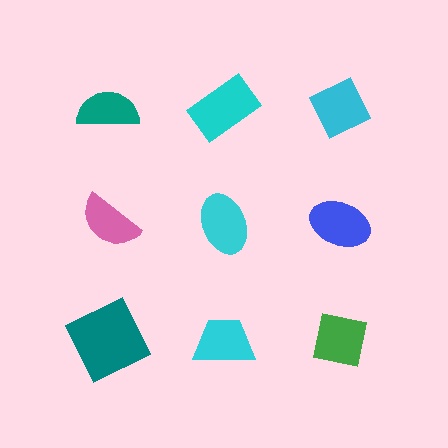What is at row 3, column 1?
A teal square.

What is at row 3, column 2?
A cyan trapezoid.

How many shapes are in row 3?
3 shapes.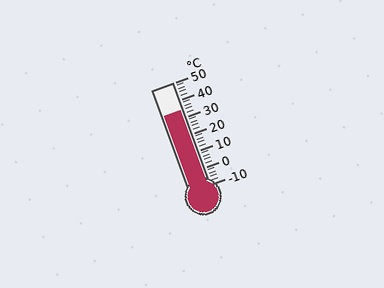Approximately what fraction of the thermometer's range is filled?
The thermometer is filled to approximately 75% of its range.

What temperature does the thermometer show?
The thermometer shows approximately 34°C.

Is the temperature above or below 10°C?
The temperature is above 10°C.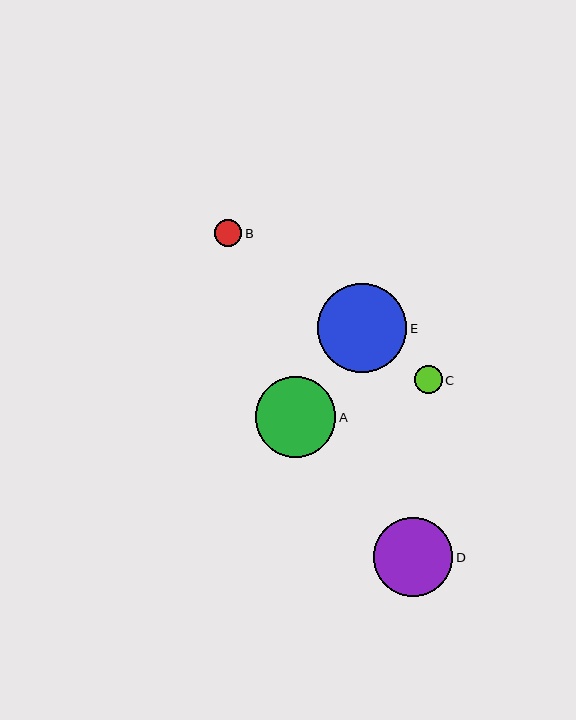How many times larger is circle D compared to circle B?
Circle D is approximately 2.9 times the size of circle B.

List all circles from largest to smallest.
From largest to smallest: E, A, D, C, B.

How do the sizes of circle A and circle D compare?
Circle A and circle D are approximately the same size.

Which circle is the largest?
Circle E is the largest with a size of approximately 89 pixels.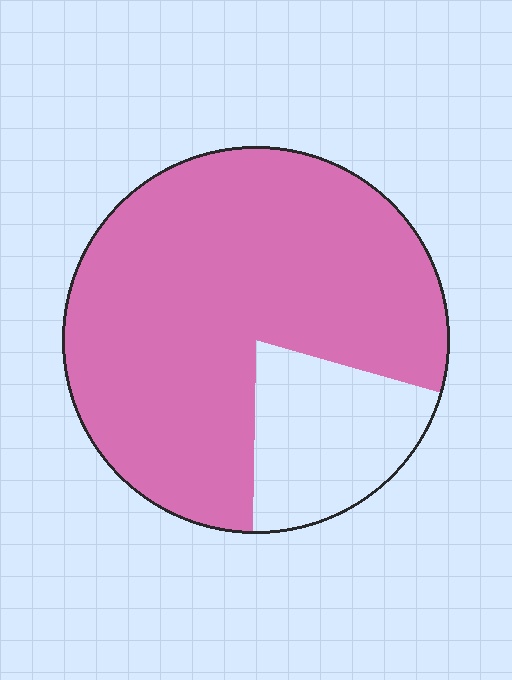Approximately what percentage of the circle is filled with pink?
Approximately 80%.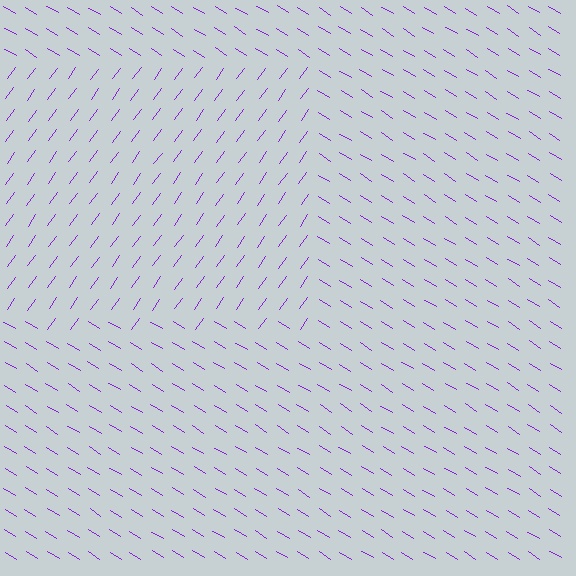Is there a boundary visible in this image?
Yes, there is a texture boundary formed by a change in line orientation.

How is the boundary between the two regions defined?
The boundary is defined purely by a change in line orientation (approximately 86 degrees difference). All lines are the same color and thickness.